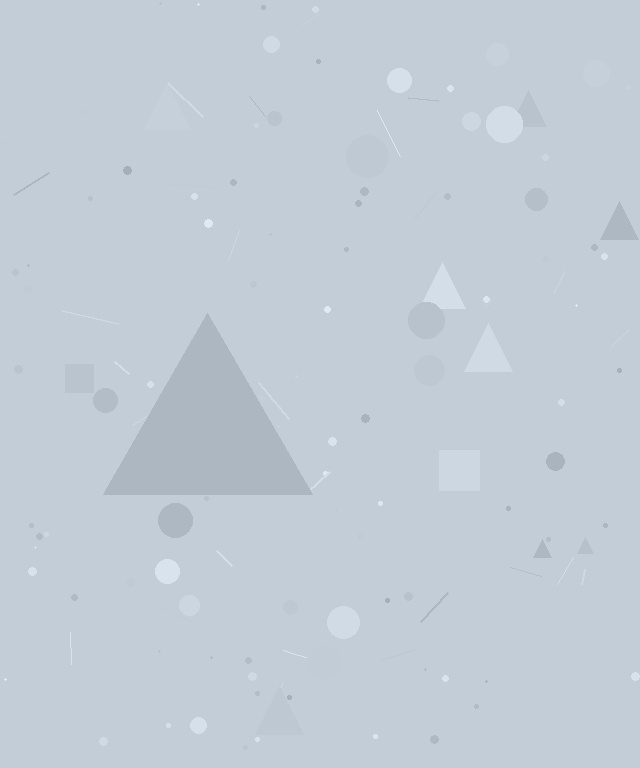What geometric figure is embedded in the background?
A triangle is embedded in the background.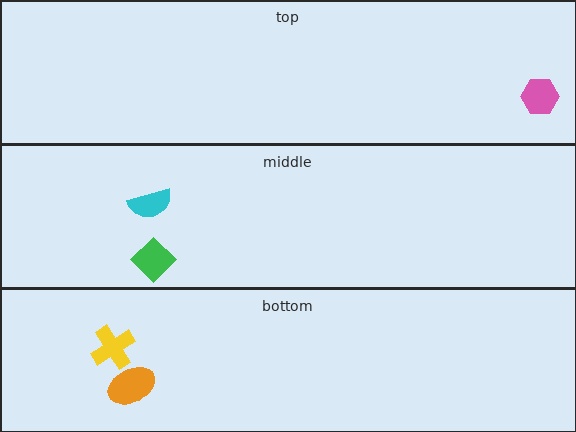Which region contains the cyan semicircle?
The middle region.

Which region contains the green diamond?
The middle region.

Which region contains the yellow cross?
The bottom region.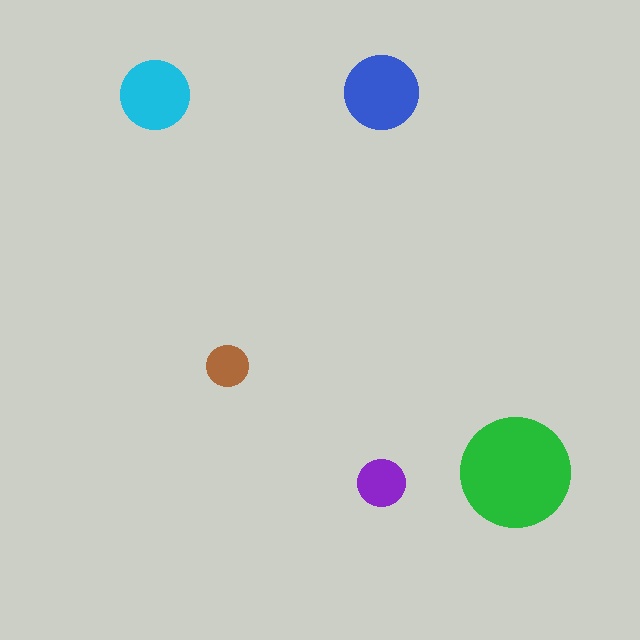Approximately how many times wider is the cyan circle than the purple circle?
About 1.5 times wider.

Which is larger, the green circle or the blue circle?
The green one.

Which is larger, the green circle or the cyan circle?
The green one.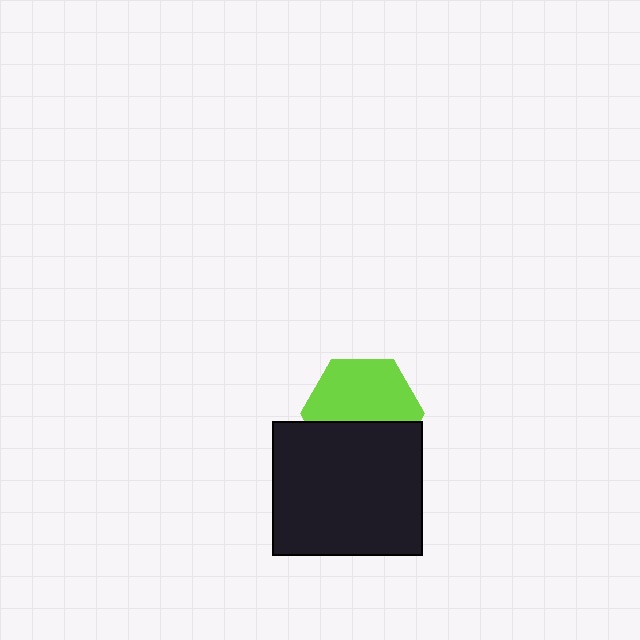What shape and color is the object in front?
The object in front is a black rectangle.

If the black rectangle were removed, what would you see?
You would see the complete lime hexagon.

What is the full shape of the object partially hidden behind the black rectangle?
The partially hidden object is a lime hexagon.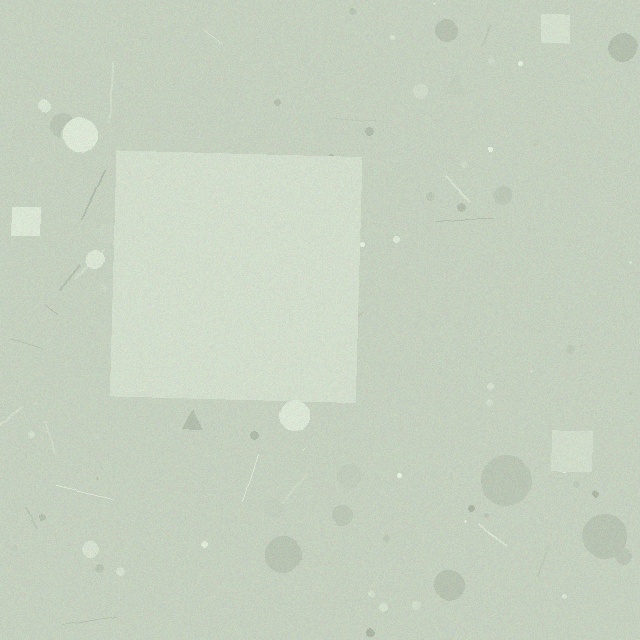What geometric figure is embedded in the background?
A square is embedded in the background.